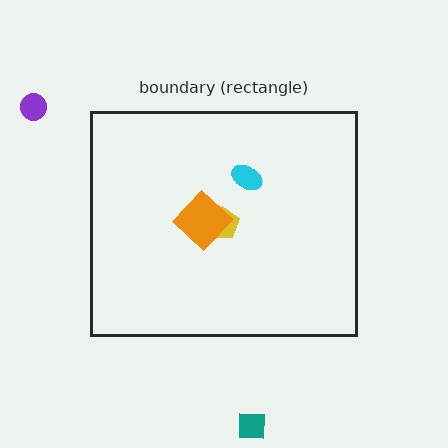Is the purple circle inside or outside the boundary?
Outside.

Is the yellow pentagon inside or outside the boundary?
Inside.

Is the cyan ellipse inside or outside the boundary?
Inside.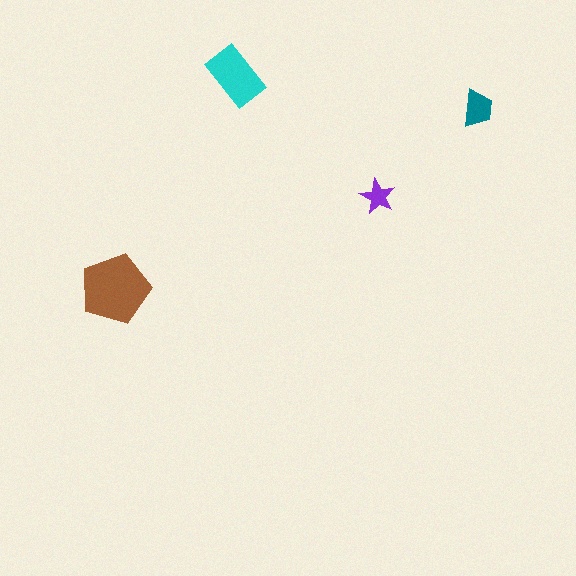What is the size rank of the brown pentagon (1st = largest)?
1st.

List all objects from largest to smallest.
The brown pentagon, the cyan rectangle, the teal trapezoid, the purple star.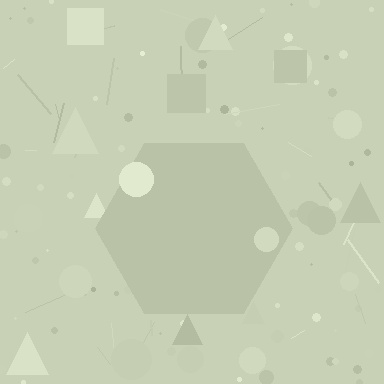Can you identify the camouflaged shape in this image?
The camouflaged shape is a hexagon.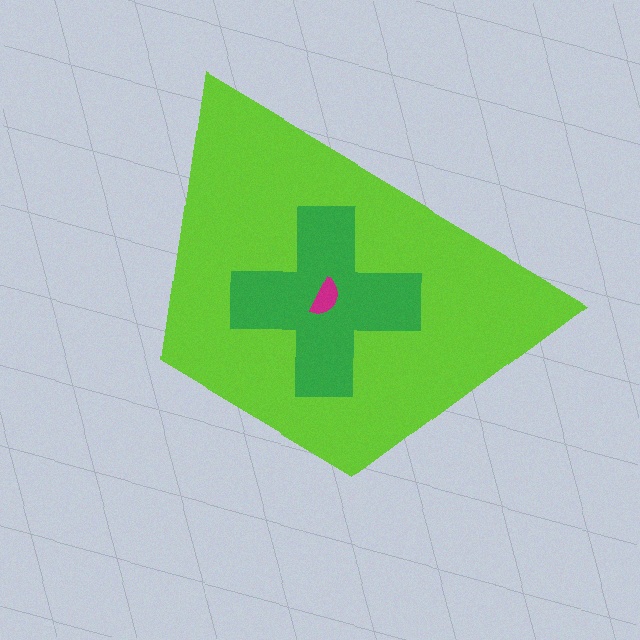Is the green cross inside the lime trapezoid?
Yes.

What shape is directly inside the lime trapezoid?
The green cross.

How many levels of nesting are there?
3.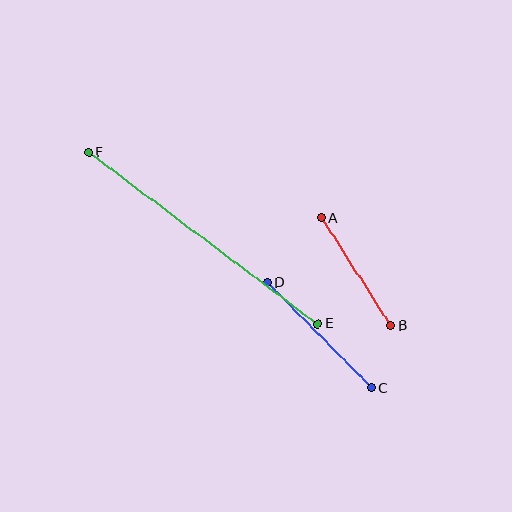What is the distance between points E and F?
The distance is approximately 286 pixels.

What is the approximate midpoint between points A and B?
The midpoint is at approximately (356, 272) pixels.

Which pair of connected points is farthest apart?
Points E and F are farthest apart.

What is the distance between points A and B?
The distance is approximately 128 pixels.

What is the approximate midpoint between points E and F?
The midpoint is at approximately (203, 238) pixels.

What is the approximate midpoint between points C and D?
The midpoint is at approximately (319, 335) pixels.